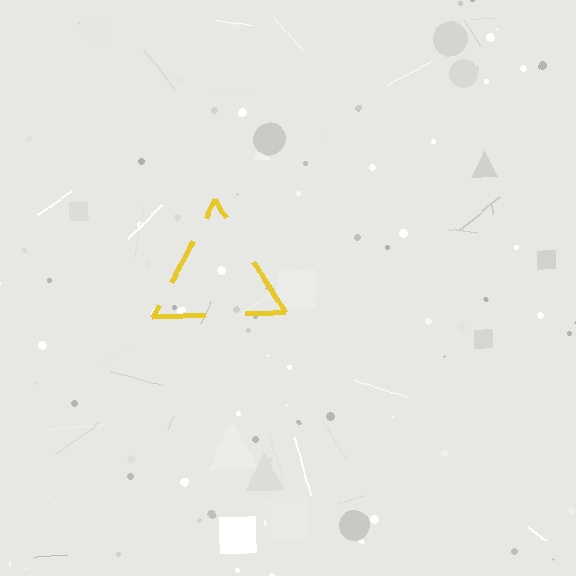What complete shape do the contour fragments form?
The contour fragments form a triangle.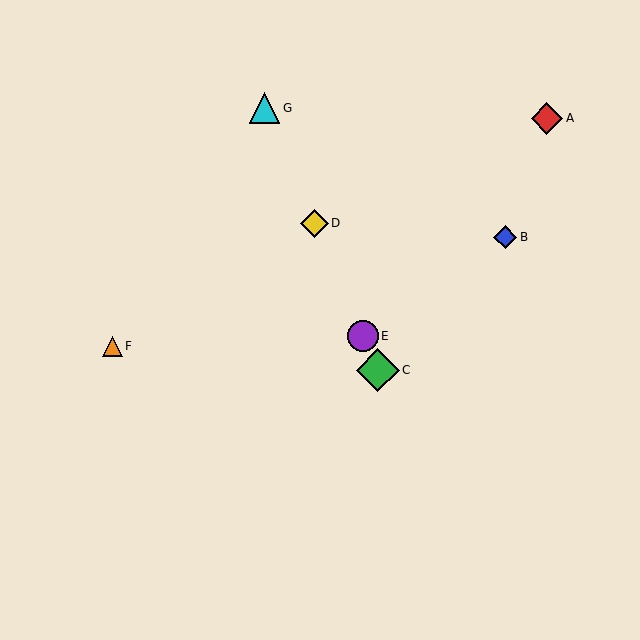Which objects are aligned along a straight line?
Objects C, D, E, G are aligned along a straight line.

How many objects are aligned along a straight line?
4 objects (C, D, E, G) are aligned along a straight line.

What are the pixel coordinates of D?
Object D is at (314, 223).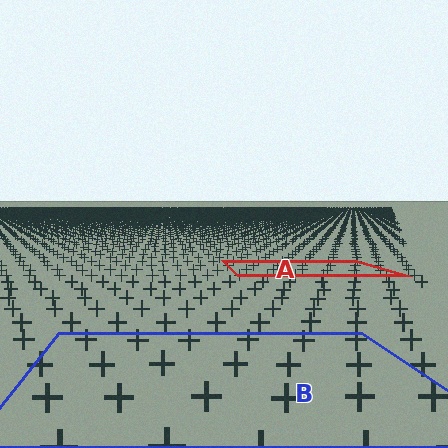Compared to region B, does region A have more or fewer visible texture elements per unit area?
Region A has more texture elements per unit area — they are packed more densely because it is farther away.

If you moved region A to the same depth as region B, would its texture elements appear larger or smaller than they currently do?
They would appear larger. At a closer depth, the same texture elements are projected at a bigger on-screen size.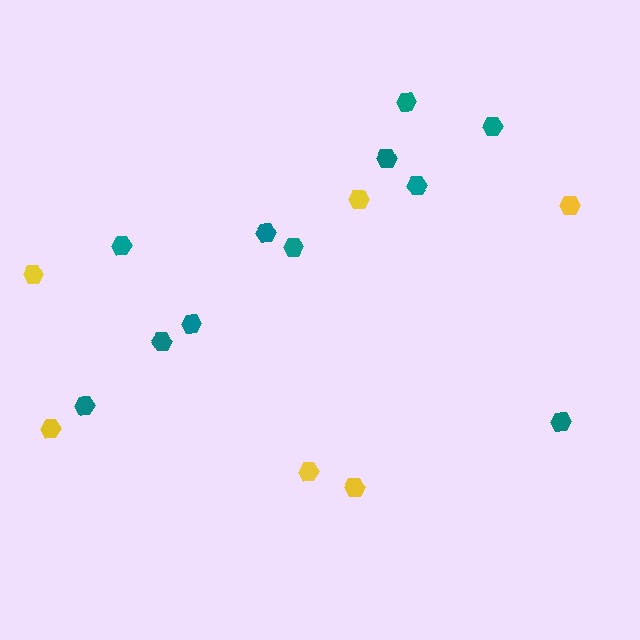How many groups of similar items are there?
There are 2 groups: one group of teal hexagons (11) and one group of yellow hexagons (6).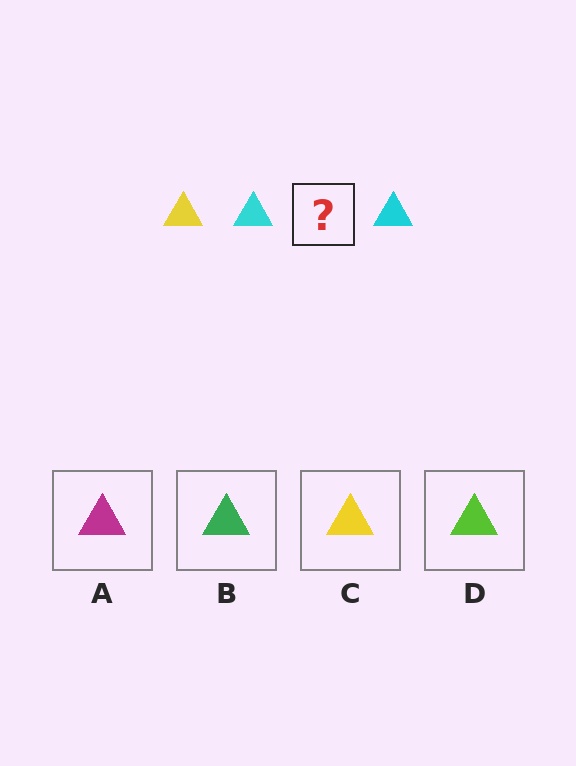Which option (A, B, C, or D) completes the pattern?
C.